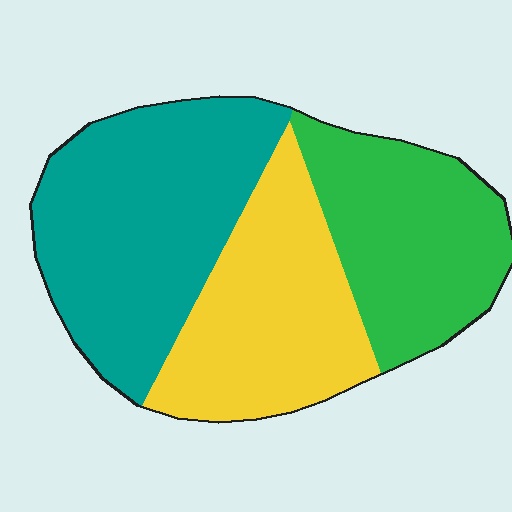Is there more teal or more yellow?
Teal.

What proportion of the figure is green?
Green takes up between a quarter and a half of the figure.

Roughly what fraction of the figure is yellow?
Yellow covers around 30% of the figure.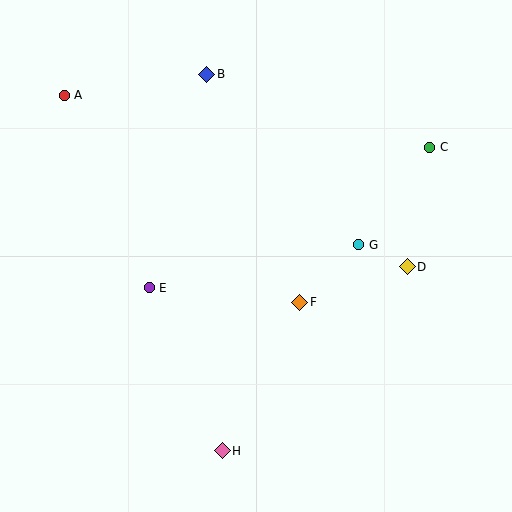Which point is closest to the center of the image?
Point F at (300, 302) is closest to the center.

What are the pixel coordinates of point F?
Point F is at (300, 302).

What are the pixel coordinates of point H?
Point H is at (222, 451).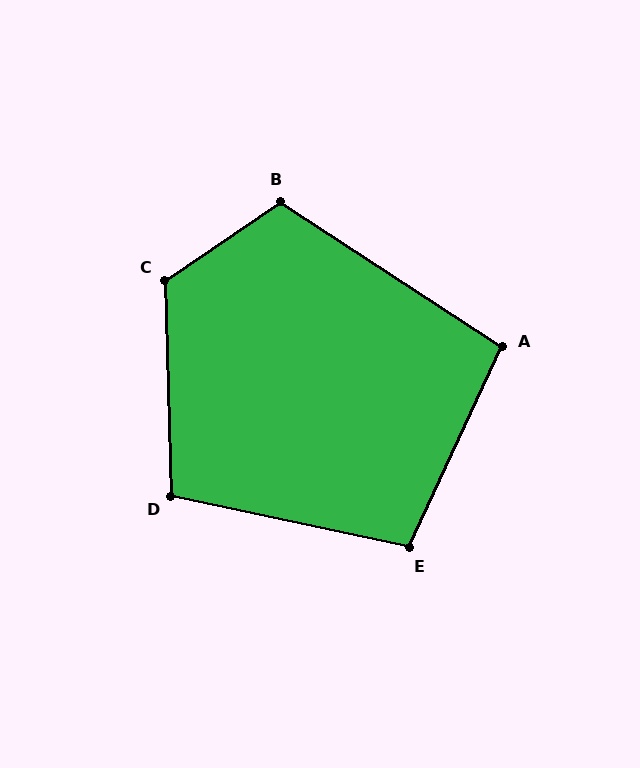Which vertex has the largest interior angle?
C, at approximately 123 degrees.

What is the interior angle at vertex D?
Approximately 104 degrees (obtuse).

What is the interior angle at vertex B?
Approximately 113 degrees (obtuse).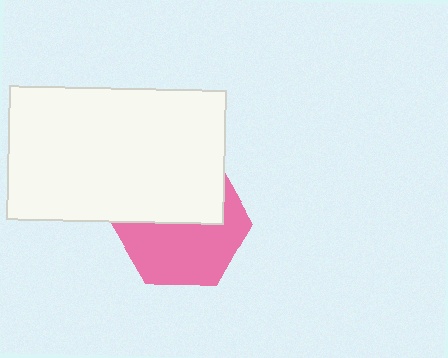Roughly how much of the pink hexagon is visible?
About half of it is visible (roughly 54%).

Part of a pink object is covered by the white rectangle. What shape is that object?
It is a hexagon.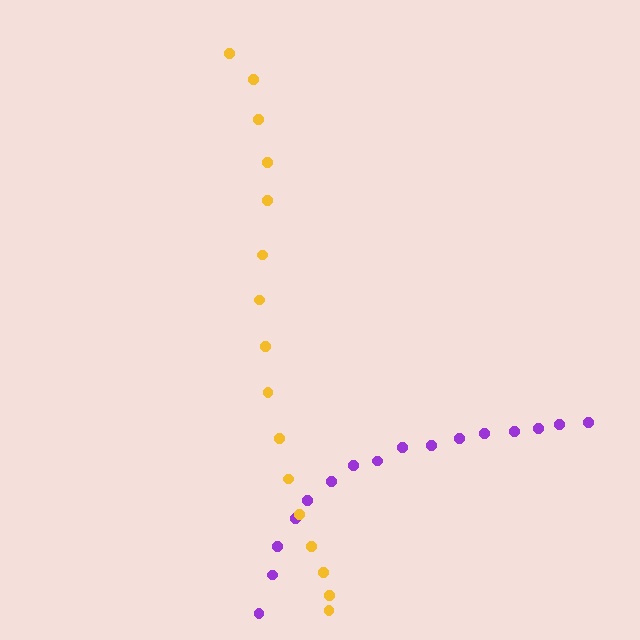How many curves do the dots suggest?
There are 2 distinct paths.